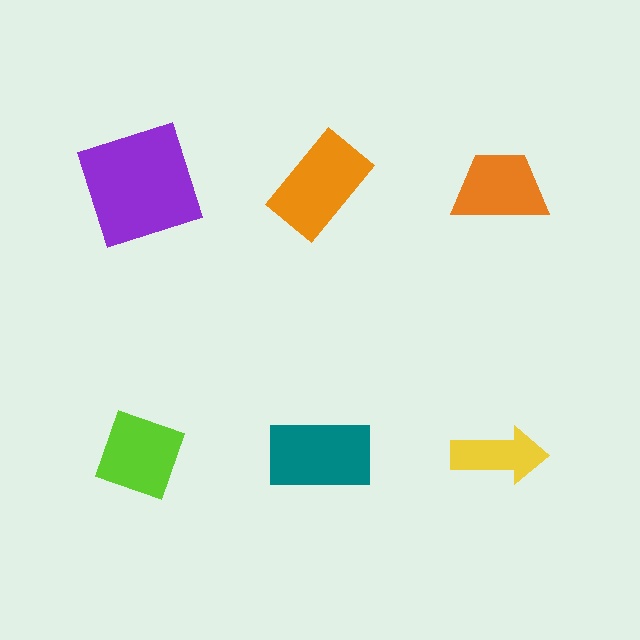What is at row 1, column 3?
An orange trapezoid.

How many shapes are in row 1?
3 shapes.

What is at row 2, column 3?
A yellow arrow.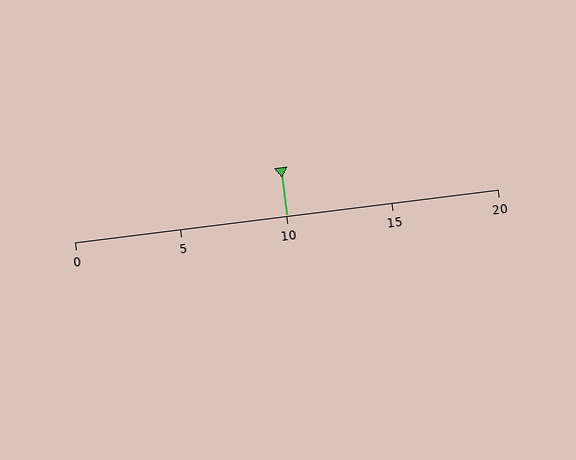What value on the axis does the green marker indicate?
The marker indicates approximately 10.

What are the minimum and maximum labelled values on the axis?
The axis runs from 0 to 20.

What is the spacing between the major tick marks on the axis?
The major ticks are spaced 5 apart.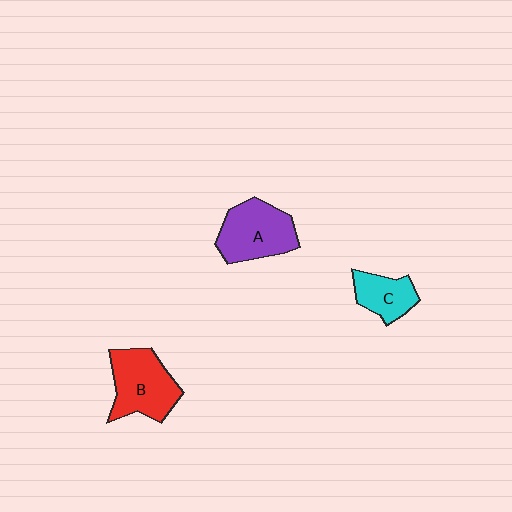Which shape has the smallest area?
Shape C (cyan).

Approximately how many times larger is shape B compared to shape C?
Approximately 1.7 times.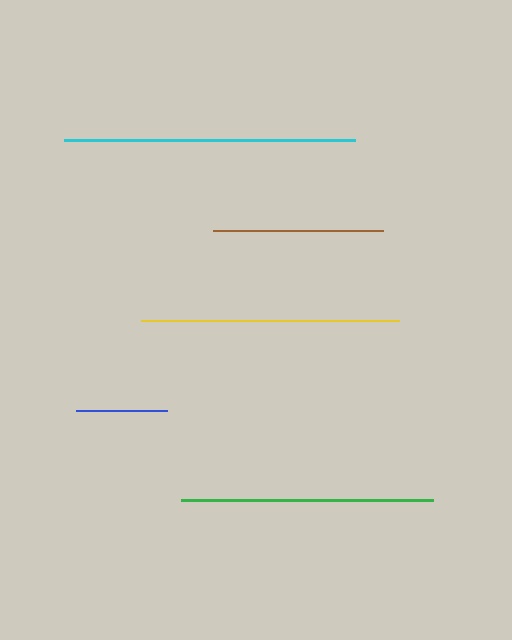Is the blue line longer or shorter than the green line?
The green line is longer than the blue line.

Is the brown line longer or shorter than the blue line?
The brown line is longer than the blue line.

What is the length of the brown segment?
The brown segment is approximately 170 pixels long.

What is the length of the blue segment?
The blue segment is approximately 91 pixels long.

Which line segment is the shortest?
The blue line is the shortest at approximately 91 pixels.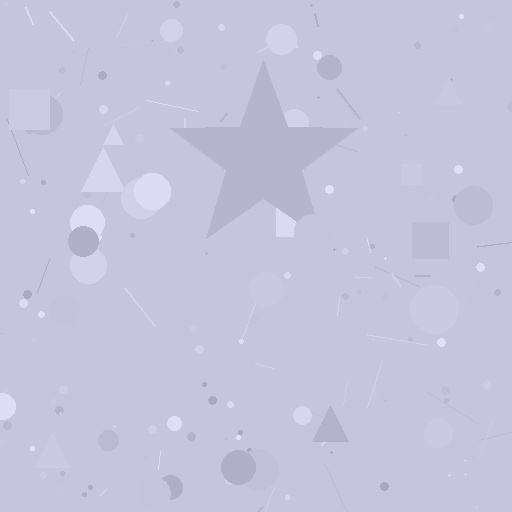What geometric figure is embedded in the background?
A star is embedded in the background.